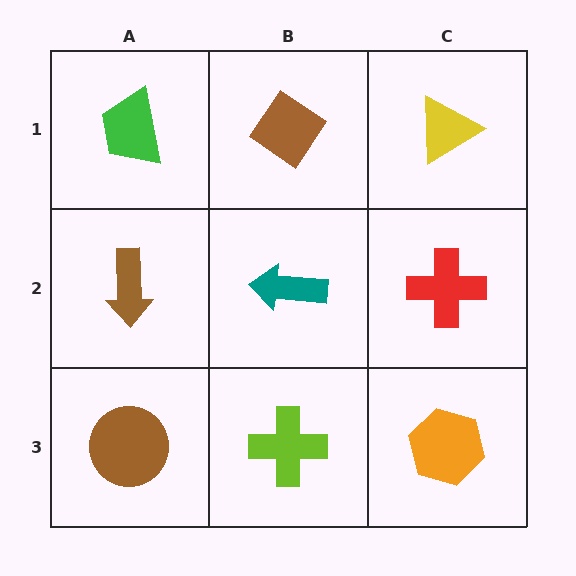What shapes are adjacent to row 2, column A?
A green trapezoid (row 1, column A), a brown circle (row 3, column A), a teal arrow (row 2, column B).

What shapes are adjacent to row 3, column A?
A brown arrow (row 2, column A), a lime cross (row 3, column B).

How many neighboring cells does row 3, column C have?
2.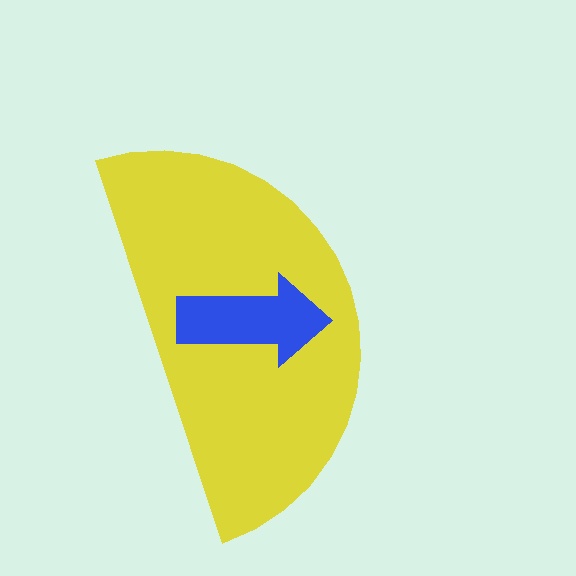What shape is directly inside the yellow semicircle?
The blue arrow.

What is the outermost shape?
The yellow semicircle.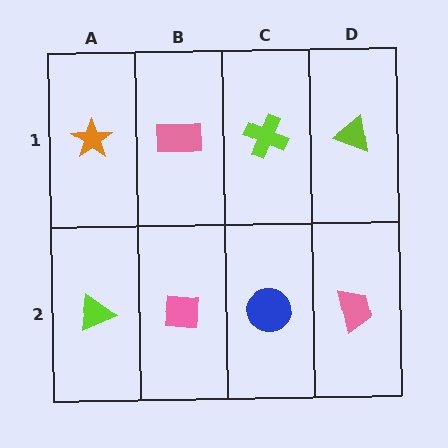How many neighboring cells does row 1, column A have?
2.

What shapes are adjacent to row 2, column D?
A lime triangle (row 1, column D), a blue circle (row 2, column C).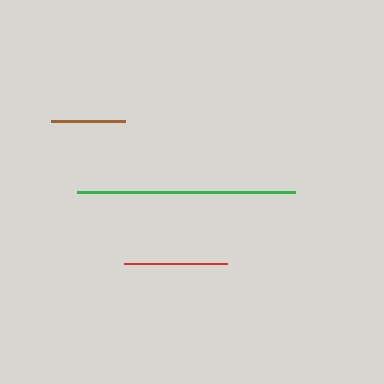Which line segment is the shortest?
The brown line is the shortest at approximately 74 pixels.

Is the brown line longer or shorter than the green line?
The green line is longer than the brown line.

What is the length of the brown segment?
The brown segment is approximately 74 pixels long.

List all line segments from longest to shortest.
From longest to shortest: green, red, brown.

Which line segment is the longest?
The green line is the longest at approximately 218 pixels.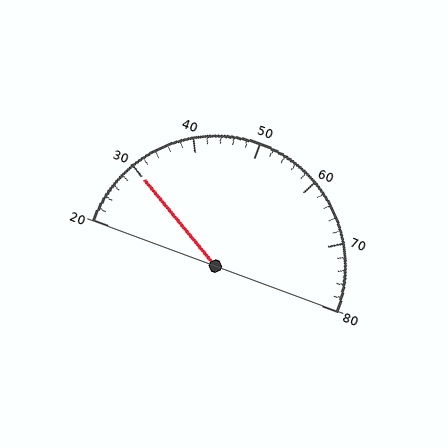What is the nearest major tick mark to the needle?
The nearest major tick mark is 30.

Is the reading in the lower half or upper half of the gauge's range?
The reading is in the lower half of the range (20 to 80).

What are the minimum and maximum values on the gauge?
The gauge ranges from 20 to 80.